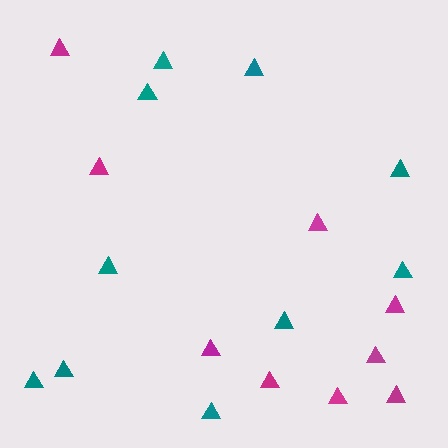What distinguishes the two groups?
There are 2 groups: one group of magenta triangles (9) and one group of teal triangles (10).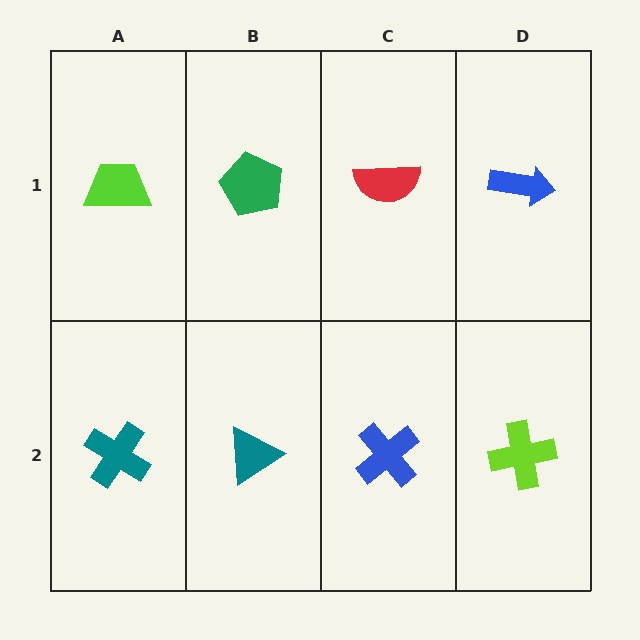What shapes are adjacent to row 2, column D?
A blue arrow (row 1, column D), a blue cross (row 2, column C).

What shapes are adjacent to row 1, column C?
A blue cross (row 2, column C), a green pentagon (row 1, column B), a blue arrow (row 1, column D).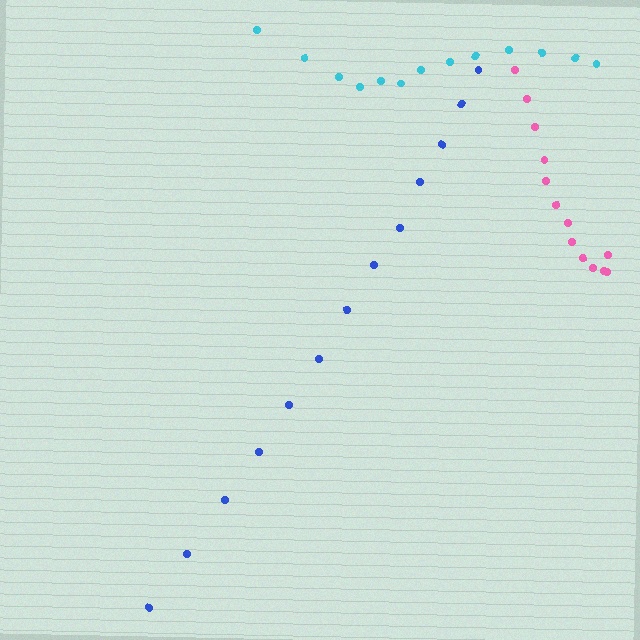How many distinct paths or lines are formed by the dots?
There are 3 distinct paths.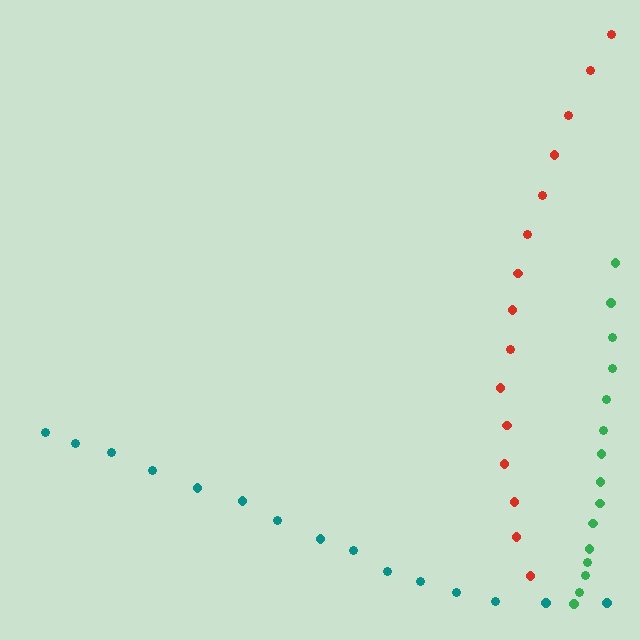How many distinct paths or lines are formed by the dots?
There are 3 distinct paths.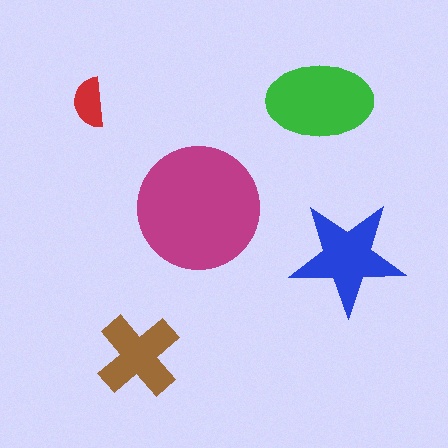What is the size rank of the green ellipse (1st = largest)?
2nd.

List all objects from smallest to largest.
The red semicircle, the brown cross, the blue star, the green ellipse, the magenta circle.